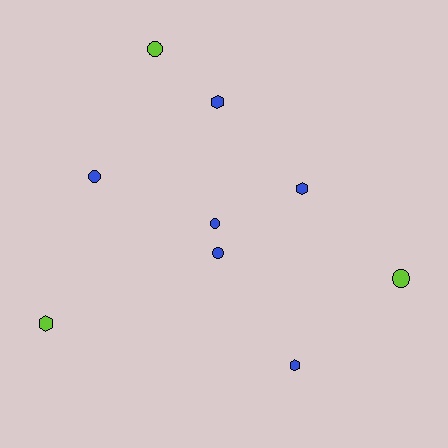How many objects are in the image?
There are 9 objects.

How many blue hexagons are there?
There are 3 blue hexagons.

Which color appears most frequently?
Blue, with 6 objects.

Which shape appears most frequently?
Circle, with 5 objects.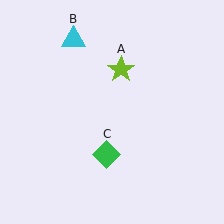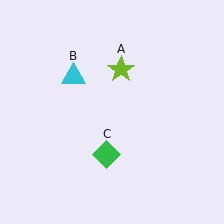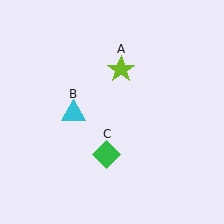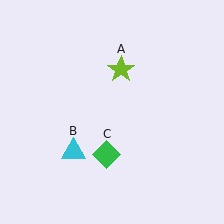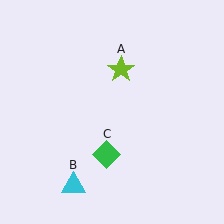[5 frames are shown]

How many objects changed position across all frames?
1 object changed position: cyan triangle (object B).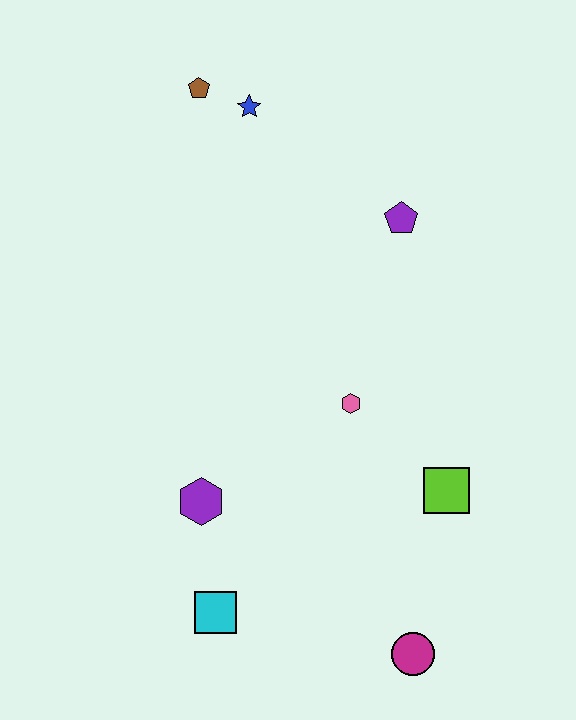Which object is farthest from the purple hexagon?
The brown pentagon is farthest from the purple hexagon.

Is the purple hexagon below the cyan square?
No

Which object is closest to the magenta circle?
The lime square is closest to the magenta circle.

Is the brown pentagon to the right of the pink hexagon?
No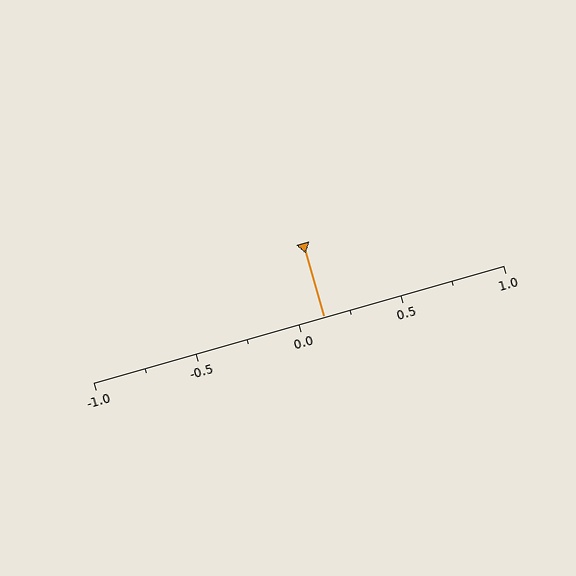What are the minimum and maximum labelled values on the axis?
The axis runs from -1.0 to 1.0.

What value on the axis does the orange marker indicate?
The marker indicates approximately 0.12.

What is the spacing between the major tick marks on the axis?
The major ticks are spaced 0.5 apart.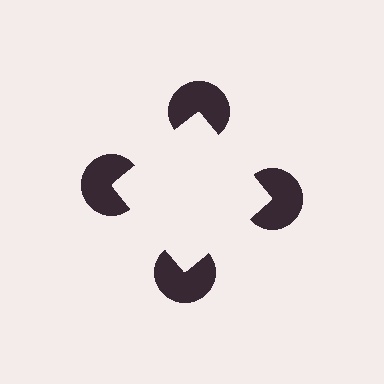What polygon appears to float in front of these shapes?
An illusory square — its edges are inferred from the aligned wedge cuts in the pac-man discs, not physically drawn.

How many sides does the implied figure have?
4 sides.